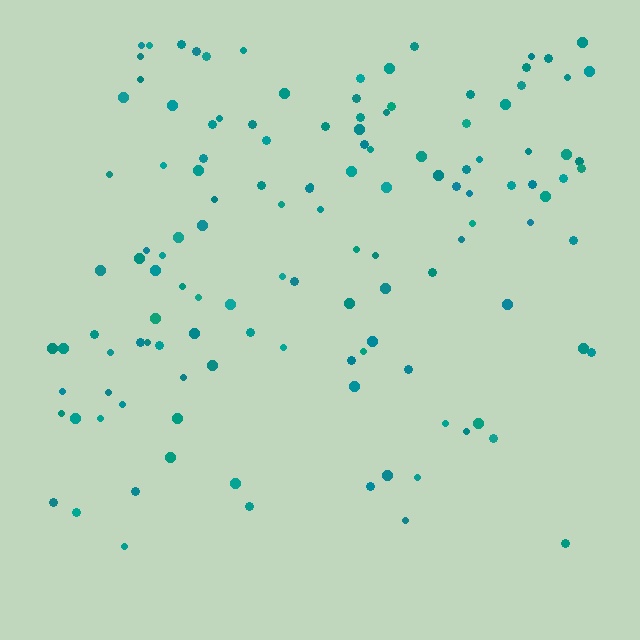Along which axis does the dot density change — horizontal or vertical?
Vertical.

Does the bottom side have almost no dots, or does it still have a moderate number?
Still a moderate number, just noticeably fewer than the top.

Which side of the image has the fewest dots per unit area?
The bottom.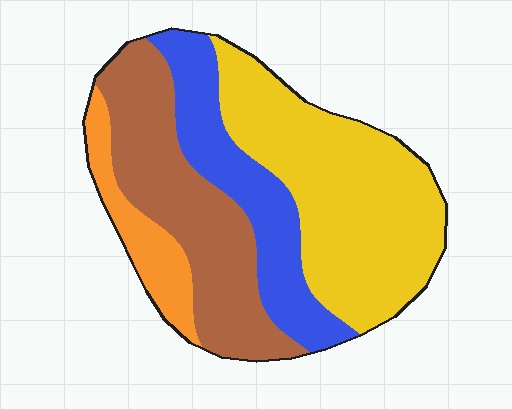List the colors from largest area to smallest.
From largest to smallest: yellow, brown, blue, orange.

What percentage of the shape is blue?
Blue takes up between a sixth and a third of the shape.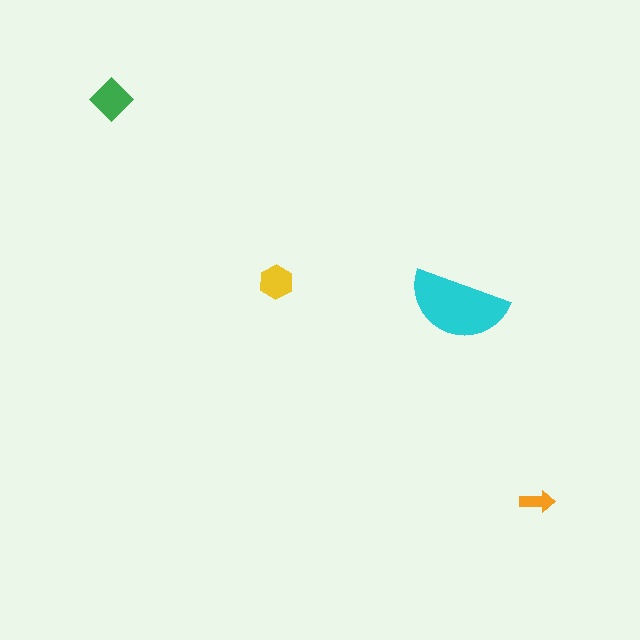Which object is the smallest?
The orange arrow.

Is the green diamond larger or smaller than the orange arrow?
Larger.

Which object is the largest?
The cyan semicircle.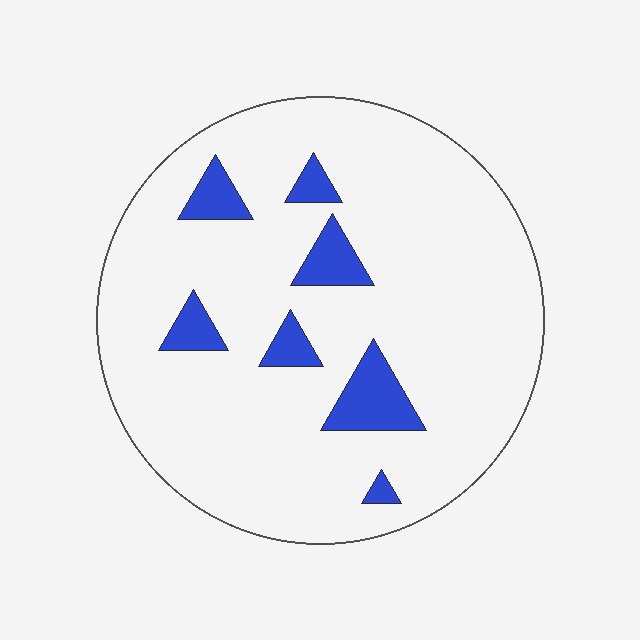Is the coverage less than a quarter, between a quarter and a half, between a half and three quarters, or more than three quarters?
Less than a quarter.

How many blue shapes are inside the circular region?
7.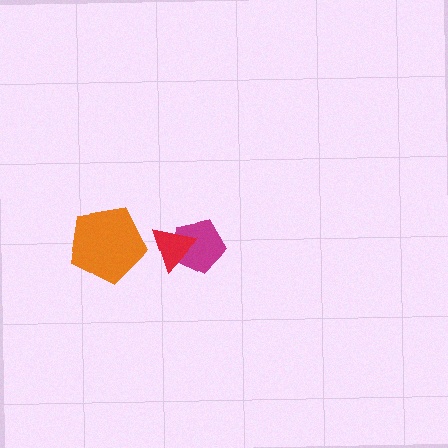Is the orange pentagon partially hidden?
No, no other shape covers it.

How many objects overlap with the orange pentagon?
0 objects overlap with the orange pentagon.